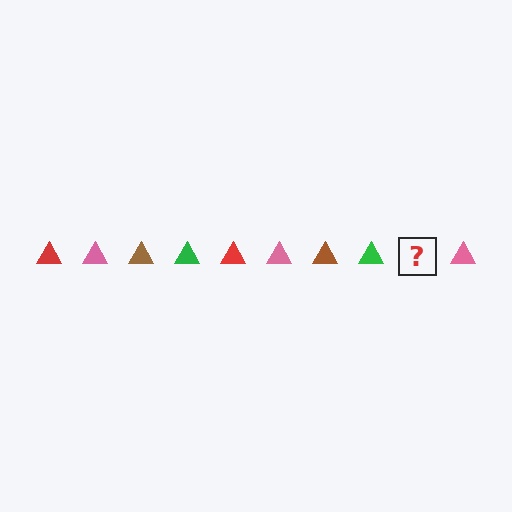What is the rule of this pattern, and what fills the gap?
The rule is that the pattern cycles through red, pink, brown, green triangles. The gap should be filled with a red triangle.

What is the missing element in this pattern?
The missing element is a red triangle.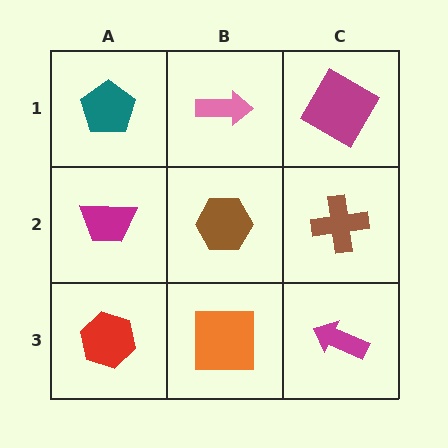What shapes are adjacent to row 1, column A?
A magenta trapezoid (row 2, column A), a pink arrow (row 1, column B).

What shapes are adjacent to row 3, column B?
A brown hexagon (row 2, column B), a red hexagon (row 3, column A), a magenta arrow (row 3, column C).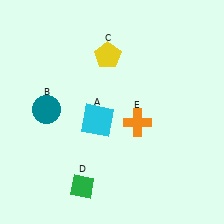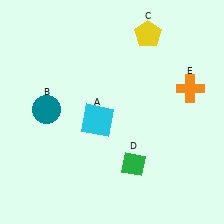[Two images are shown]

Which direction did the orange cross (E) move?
The orange cross (E) moved right.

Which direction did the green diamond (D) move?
The green diamond (D) moved right.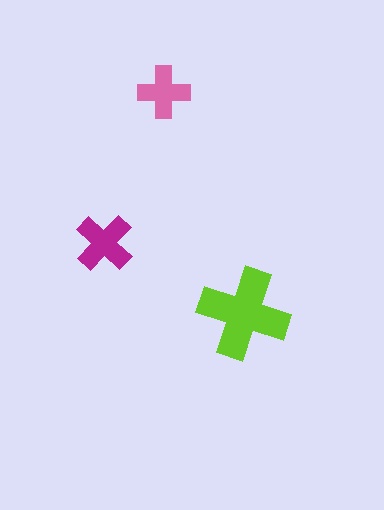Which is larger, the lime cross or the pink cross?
The lime one.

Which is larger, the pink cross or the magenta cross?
The magenta one.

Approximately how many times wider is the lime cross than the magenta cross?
About 1.5 times wider.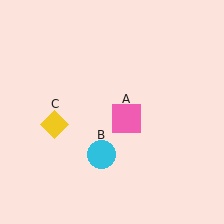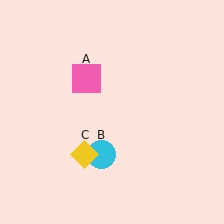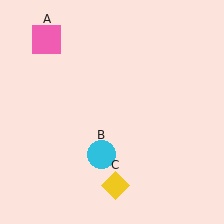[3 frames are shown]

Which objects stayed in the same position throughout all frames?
Cyan circle (object B) remained stationary.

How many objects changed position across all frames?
2 objects changed position: pink square (object A), yellow diamond (object C).